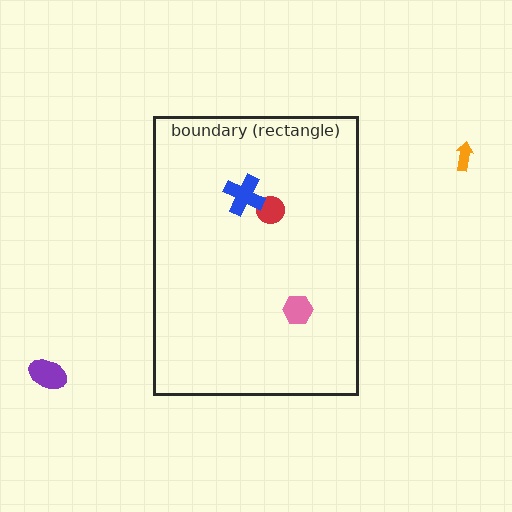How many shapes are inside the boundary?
3 inside, 2 outside.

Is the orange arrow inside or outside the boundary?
Outside.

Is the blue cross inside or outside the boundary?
Inside.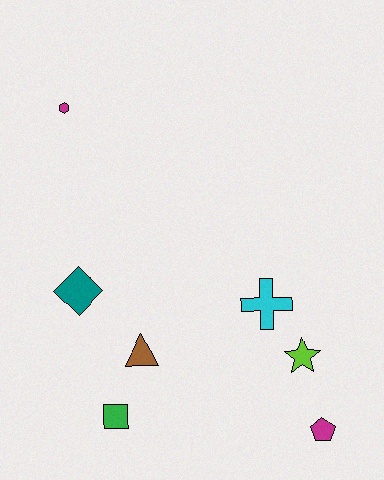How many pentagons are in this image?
There is 1 pentagon.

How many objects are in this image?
There are 7 objects.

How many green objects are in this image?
There is 1 green object.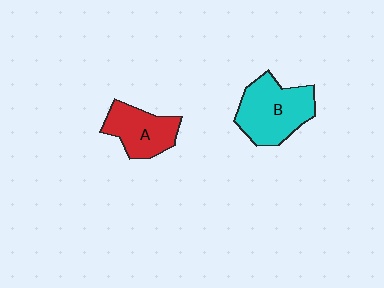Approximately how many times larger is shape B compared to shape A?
Approximately 1.4 times.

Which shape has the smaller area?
Shape A (red).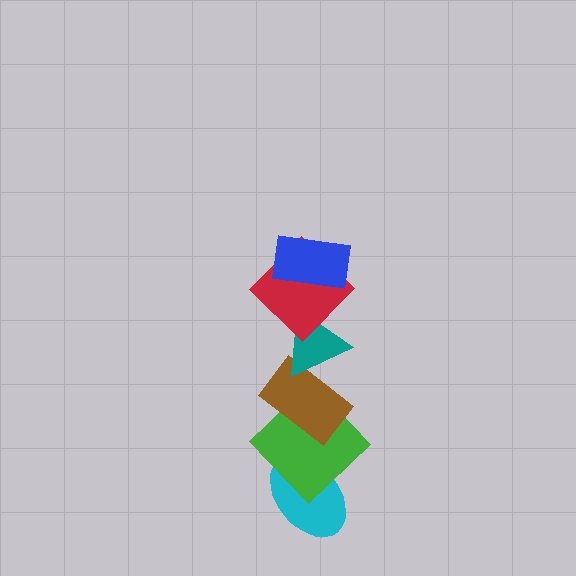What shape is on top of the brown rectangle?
The teal triangle is on top of the brown rectangle.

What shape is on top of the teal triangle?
The red diamond is on top of the teal triangle.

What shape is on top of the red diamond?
The blue rectangle is on top of the red diamond.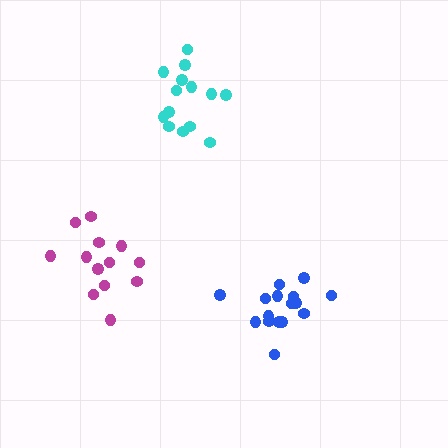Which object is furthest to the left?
The magenta cluster is leftmost.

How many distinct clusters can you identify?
There are 3 distinct clusters.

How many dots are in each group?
Group 1: 16 dots, Group 2: 14 dots, Group 3: 13 dots (43 total).